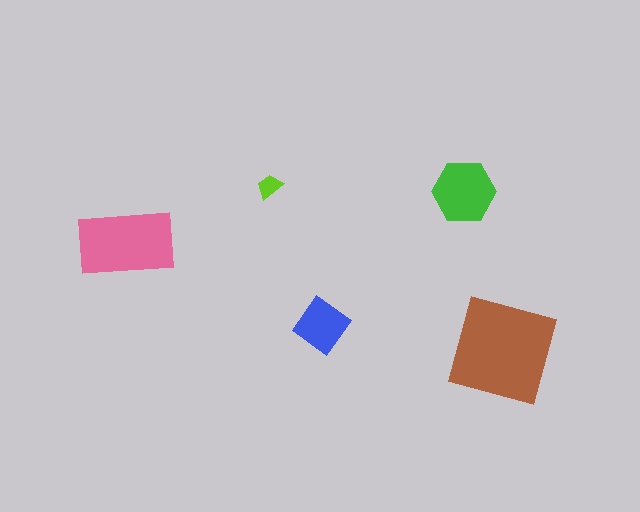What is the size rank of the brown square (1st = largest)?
1st.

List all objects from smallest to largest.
The lime trapezoid, the blue diamond, the green hexagon, the pink rectangle, the brown square.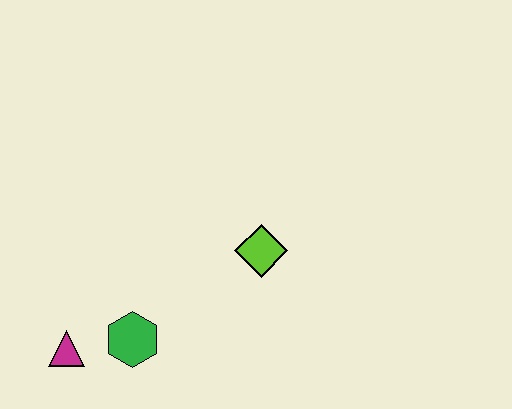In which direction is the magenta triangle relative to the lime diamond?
The magenta triangle is to the left of the lime diamond.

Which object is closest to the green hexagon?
The magenta triangle is closest to the green hexagon.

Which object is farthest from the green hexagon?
The lime diamond is farthest from the green hexagon.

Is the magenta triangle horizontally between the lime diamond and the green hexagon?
No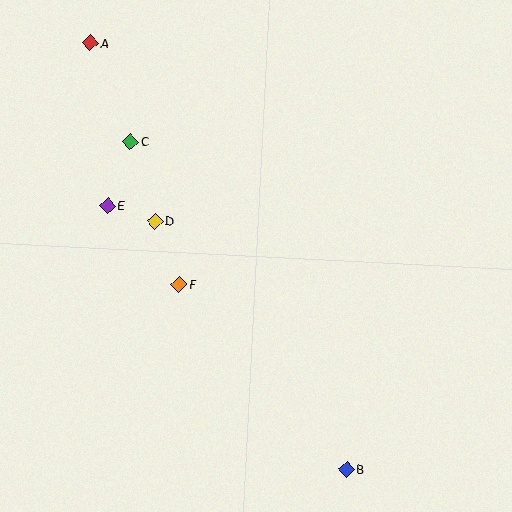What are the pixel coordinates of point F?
Point F is at (179, 285).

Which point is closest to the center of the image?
Point F at (179, 285) is closest to the center.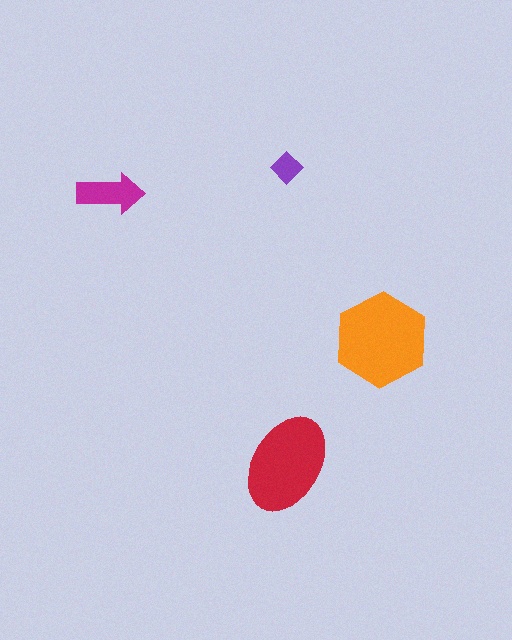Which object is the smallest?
The purple diamond.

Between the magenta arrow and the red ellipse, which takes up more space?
The red ellipse.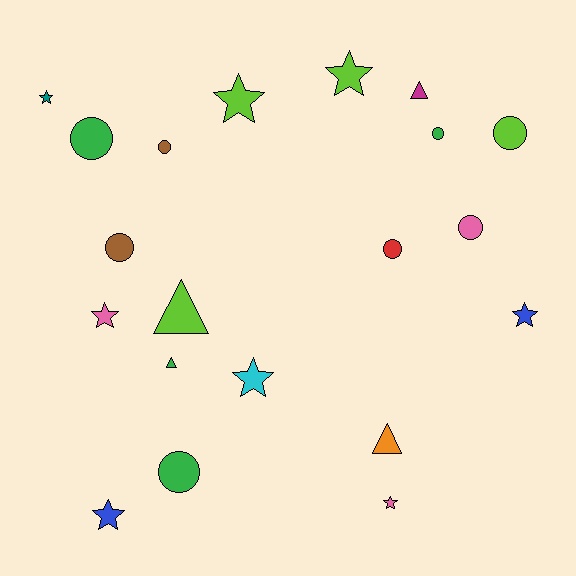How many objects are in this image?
There are 20 objects.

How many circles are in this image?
There are 8 circles.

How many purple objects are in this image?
There are no purple objects.